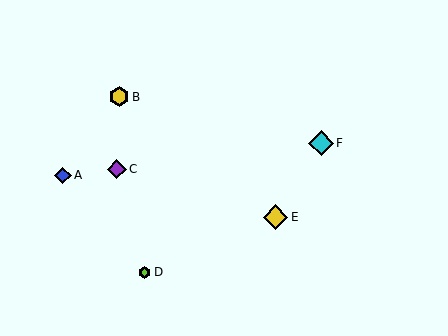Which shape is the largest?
The yellow diamond (labeled E) is the largest.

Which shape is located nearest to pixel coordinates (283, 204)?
The yellow diamond (labeled E) at (276, 217) is nearest to that location.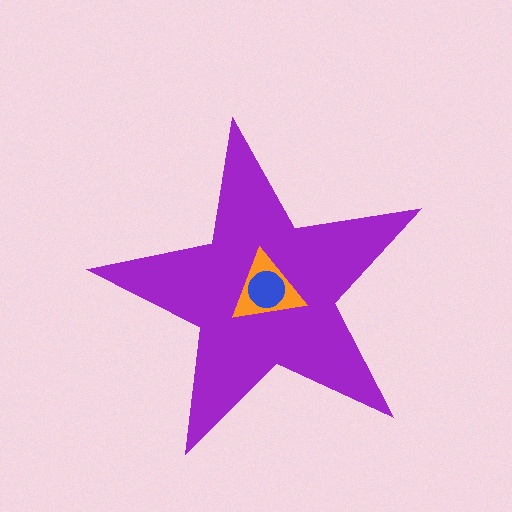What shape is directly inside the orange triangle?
The blue circle.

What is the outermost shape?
The purple star.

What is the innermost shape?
The blue circle.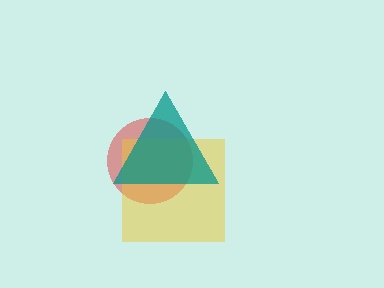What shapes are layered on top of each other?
The layered shapes are: a red circle, a yellow square, a teal triangle.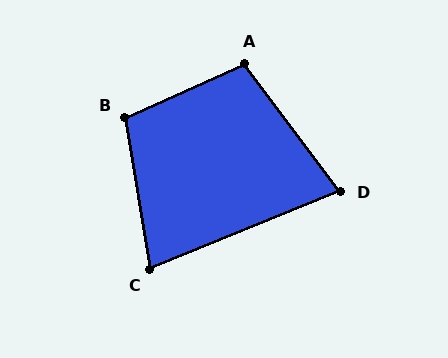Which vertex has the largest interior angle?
B, at approximately 105 degrees.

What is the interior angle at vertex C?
Approximately 77 degrees (acute).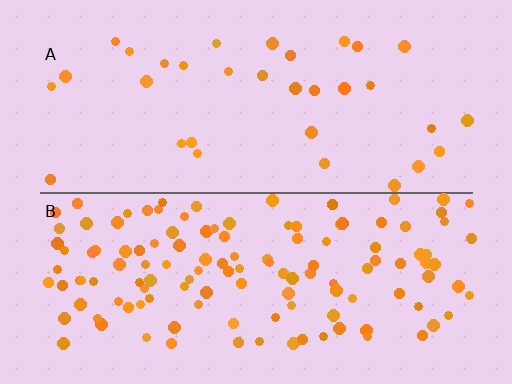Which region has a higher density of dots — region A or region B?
B (the bottom).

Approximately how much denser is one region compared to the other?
Approximately 3.8× — region B over region A.